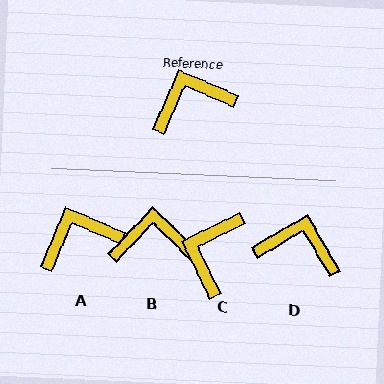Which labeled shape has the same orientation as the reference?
A.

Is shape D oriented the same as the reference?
No, it is off by about 36 degrees.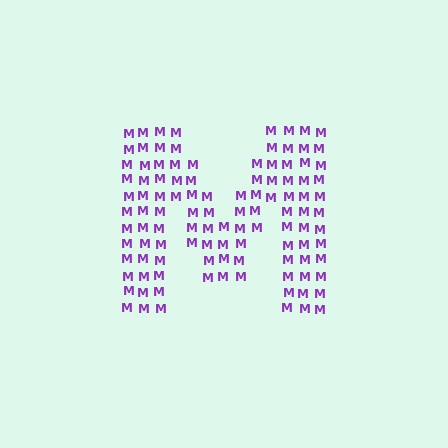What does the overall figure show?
The overall figure shows the letter M.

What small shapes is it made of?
It is made of small letter M's.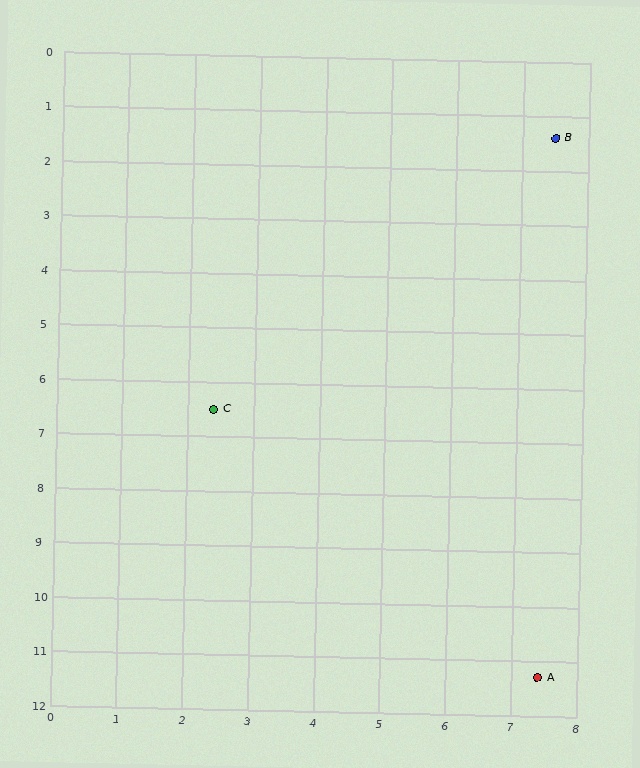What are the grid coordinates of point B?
Point B is at approximately (7.5, 1.4).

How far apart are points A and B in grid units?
Points A and B are about 9.9 grid units apart.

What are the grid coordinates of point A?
Point A is at approximately (7.4, 11.3).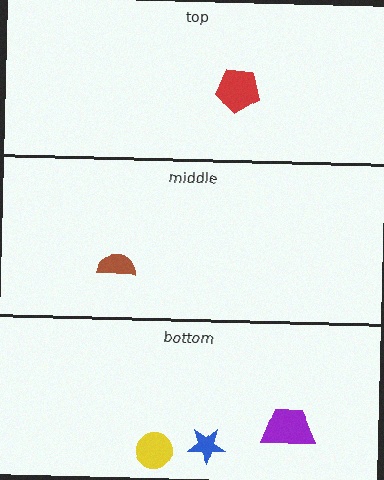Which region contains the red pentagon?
The top region.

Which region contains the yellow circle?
The bottom region.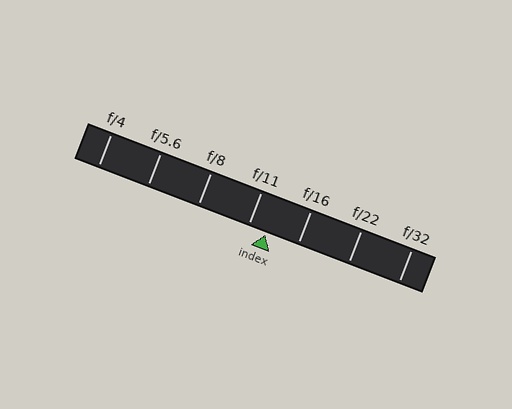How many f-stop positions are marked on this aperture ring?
There are 7 f-stop positions marked.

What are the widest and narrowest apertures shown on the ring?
The widest aperture shown is f/4 and the narrowest is f/32.